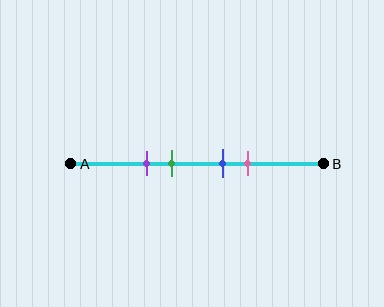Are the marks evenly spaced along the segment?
No, the marks are not evenly spaced.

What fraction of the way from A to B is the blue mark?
The blue mark is approximately 60% (0.6) of the way from A to B.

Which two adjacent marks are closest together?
The blue and pink marks are the closest adjacent pair.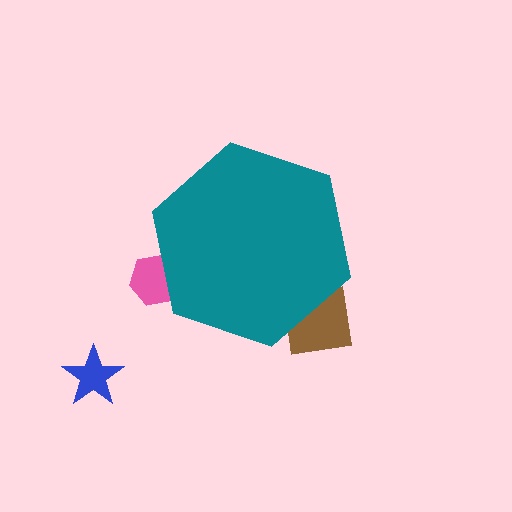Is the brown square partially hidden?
Yes, the brown square is partially hidden behind the teal hexagon.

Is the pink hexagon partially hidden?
Yes, the pink hexagon is partially hidden behind the teal hexagon.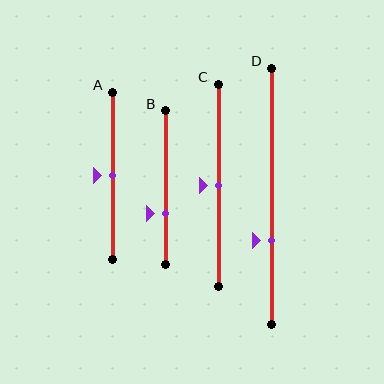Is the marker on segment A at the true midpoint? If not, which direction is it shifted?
Yes, the marker on segment A is at the true midpoint.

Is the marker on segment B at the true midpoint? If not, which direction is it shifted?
No, the marker on segment B is shifted downward by about 16% of the segment length.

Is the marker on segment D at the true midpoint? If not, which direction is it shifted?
No, the marker on segment D is shifted downward by about 17% of the segment length.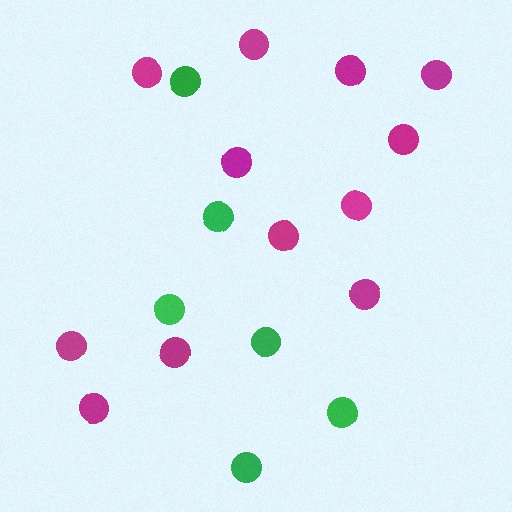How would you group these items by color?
There are 2 groups: one group of green circles (6) and one group of magenta circles (12).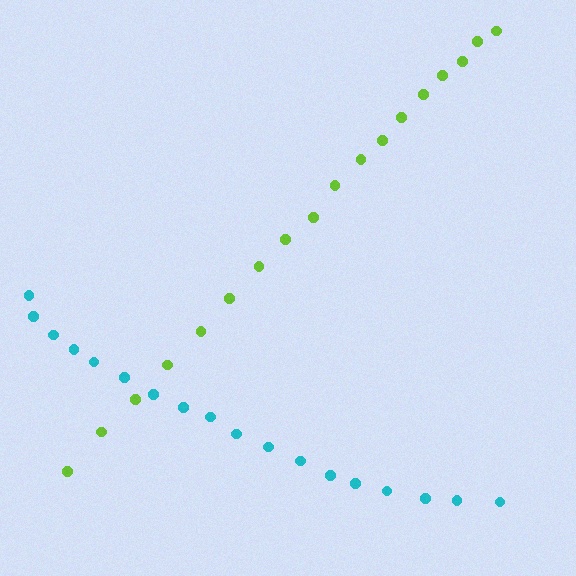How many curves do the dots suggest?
There are 2 distinct paths.